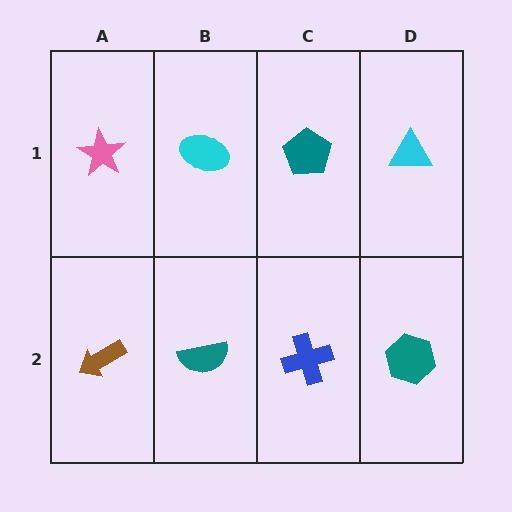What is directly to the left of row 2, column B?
A brown arrow.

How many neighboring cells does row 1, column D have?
2.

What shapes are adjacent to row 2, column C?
A teal pentagon (row 1, column C), a teal semicircle (row 2, column B), a teal hexagon (row 2, column D).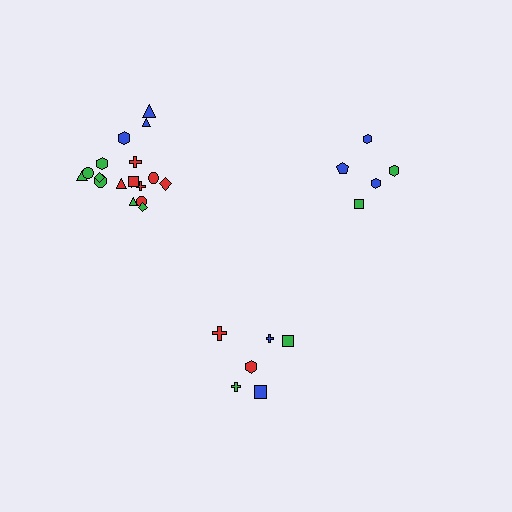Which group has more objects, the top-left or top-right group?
The top-left group.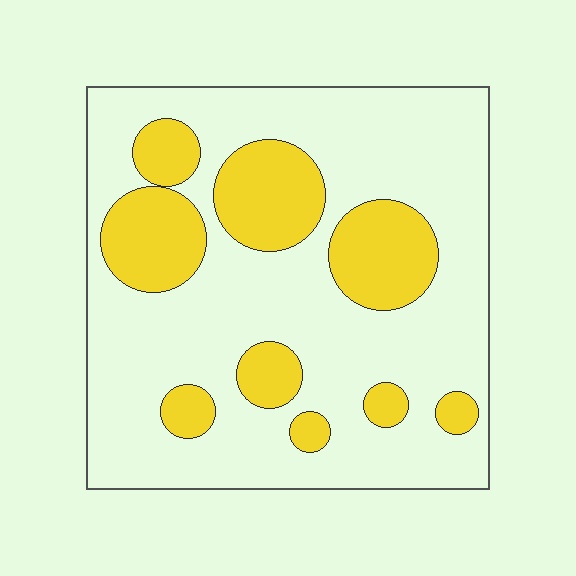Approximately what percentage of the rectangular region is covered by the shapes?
Approximately 25%.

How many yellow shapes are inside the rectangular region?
9.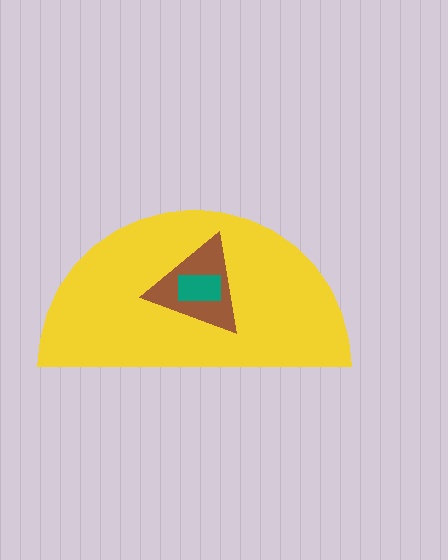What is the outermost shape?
The yellow semicircle.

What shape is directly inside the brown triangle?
The teal rectangle.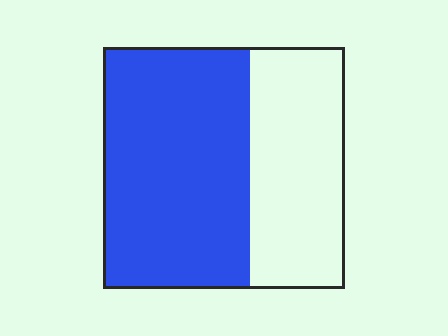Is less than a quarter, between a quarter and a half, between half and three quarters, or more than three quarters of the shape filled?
Between half and three quarters.